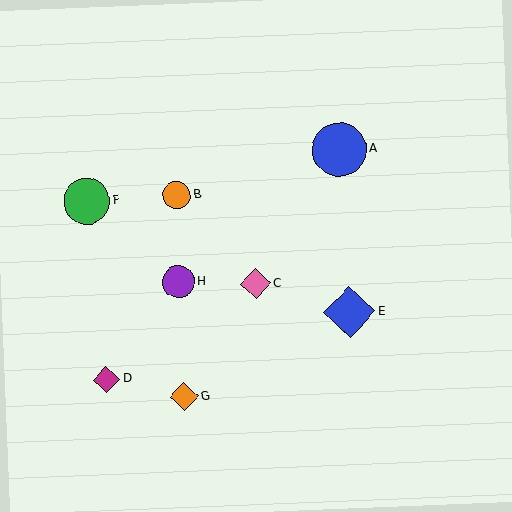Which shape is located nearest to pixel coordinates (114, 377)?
The magenta diamond (labeled D) at (106, 380) is nearest to that location.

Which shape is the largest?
The blue circle (labeled A) is the largest.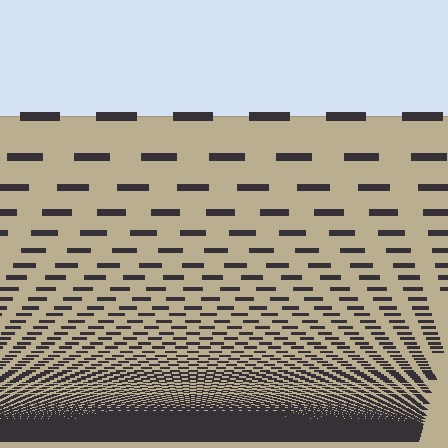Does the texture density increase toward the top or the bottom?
Density increases toward the bottom.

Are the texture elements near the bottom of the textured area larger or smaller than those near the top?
Smaller. The gradient is inverted — elements near the bottom are smaller and denser.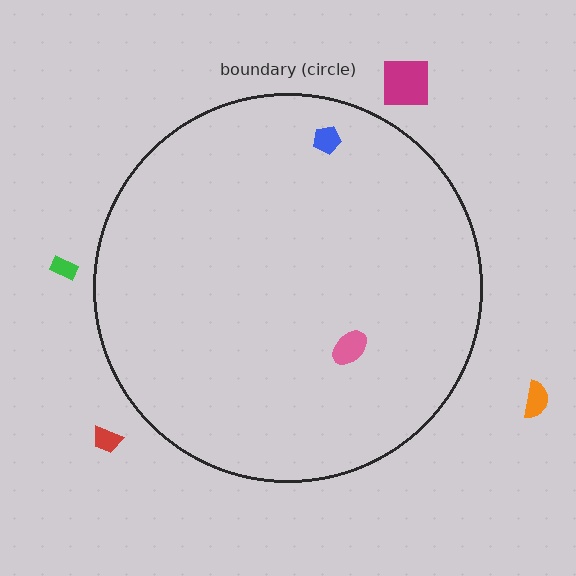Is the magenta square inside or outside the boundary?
Outside.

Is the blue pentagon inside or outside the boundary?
Inside.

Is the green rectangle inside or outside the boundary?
Outside.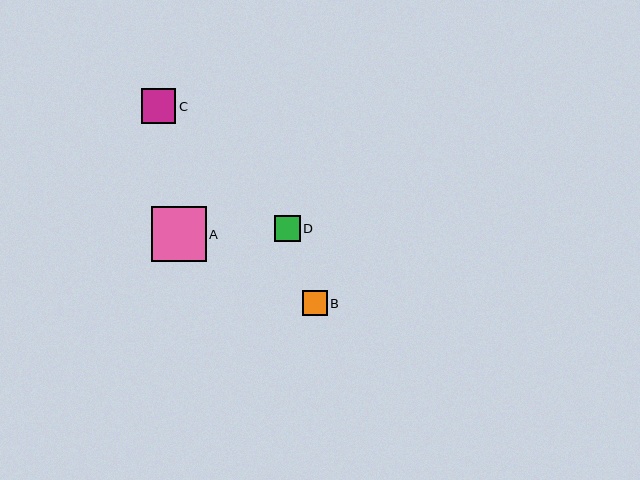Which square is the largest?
Square A is the largest with a size of approximately 55 pixels.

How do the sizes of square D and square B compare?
Square D and square B are approximately the same size.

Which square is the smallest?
Square B is the smallest with a size of approximately 25 pixels.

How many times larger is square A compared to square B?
Square A is approximately 2.2 times the size of square B.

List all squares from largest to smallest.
From largest to smallest: A, C, D, B.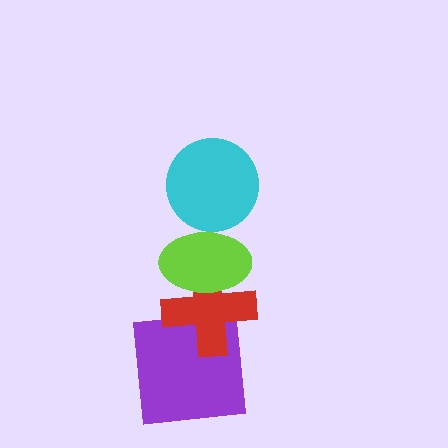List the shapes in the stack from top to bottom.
From top to bottom: the cyan circle, the lime ellipse, the red cross, the purple square.